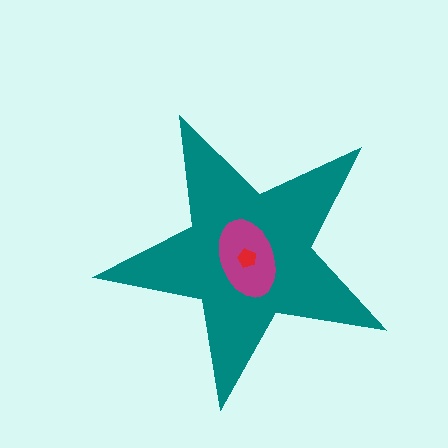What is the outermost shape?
The teal star.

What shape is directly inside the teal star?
The magenta ellipse.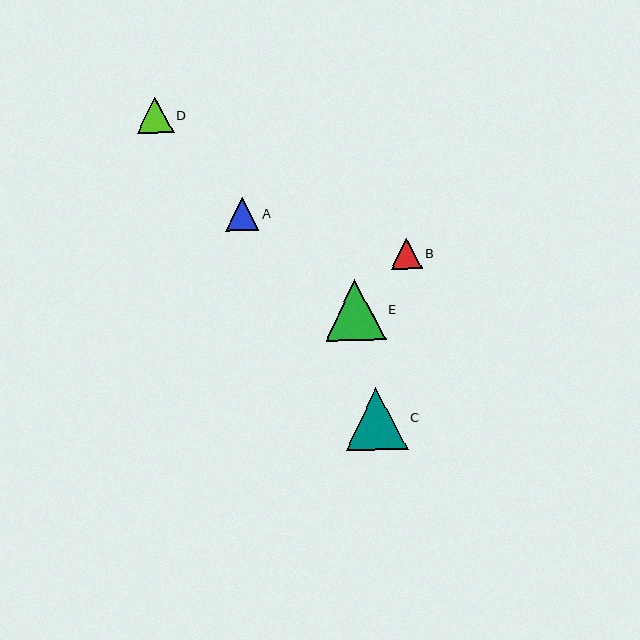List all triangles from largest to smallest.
From largest to smallest: C, E, D, A, B.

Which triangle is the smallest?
Triangle B is the smallest with a size of approximately 31 pixels.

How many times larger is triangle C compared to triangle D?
Triangle C is approximately 1.7 times the size of triangle D.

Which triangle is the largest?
Triangle C is the largest with a size of approximately 62 pixels.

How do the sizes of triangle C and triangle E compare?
Triangle C and triangle E are approximately the same size.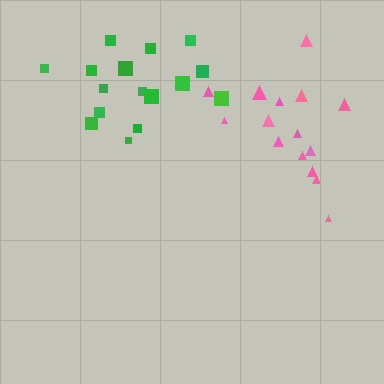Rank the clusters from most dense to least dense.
green, pink.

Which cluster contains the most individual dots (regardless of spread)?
Green (16).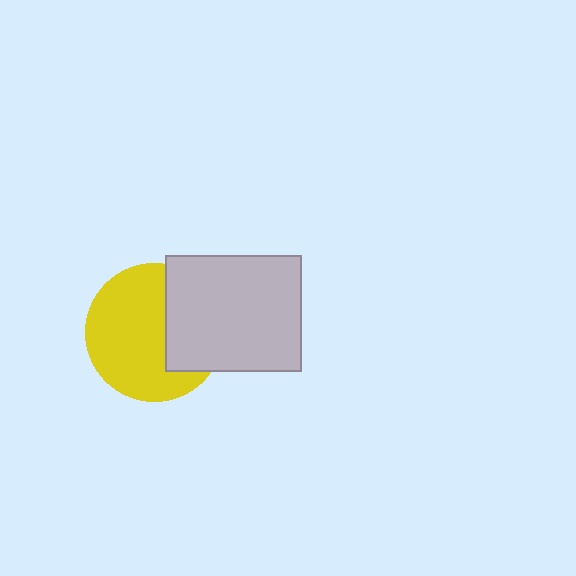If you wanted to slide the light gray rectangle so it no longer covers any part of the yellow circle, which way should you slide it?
Slide it right — that is the most direct way to separate the two shapes.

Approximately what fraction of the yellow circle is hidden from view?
Roughly 34% of the yellow circle is hidden behind the light gray rectangle.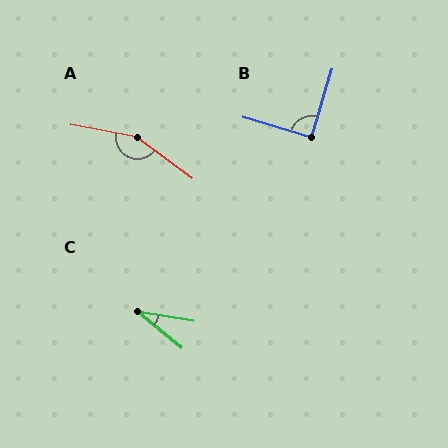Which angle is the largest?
A, at approximately 154 degrees.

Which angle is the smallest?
C, at approximately 29 degrees.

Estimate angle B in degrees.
Approximately 90 degrees.